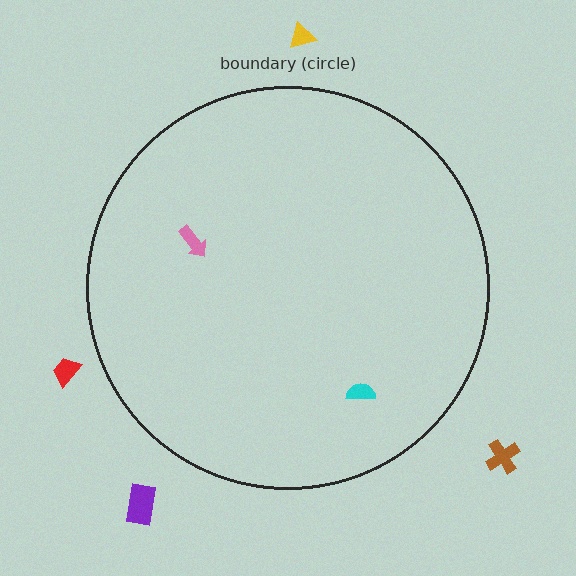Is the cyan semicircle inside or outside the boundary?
Inside.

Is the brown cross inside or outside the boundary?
Outside.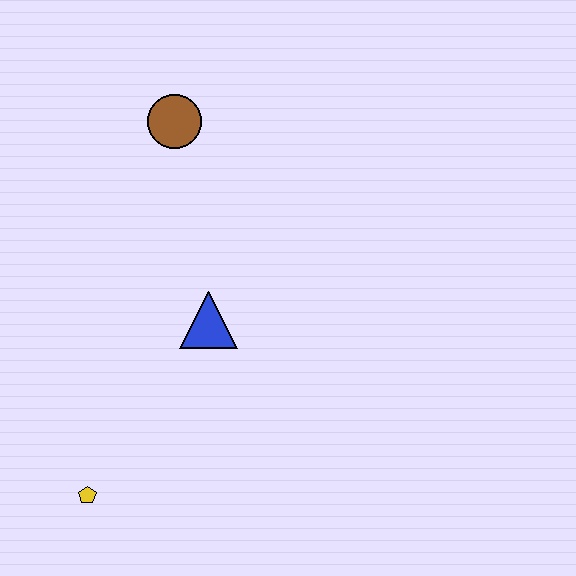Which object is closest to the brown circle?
The blue triangle is closest to the brown circle.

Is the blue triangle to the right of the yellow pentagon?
Yes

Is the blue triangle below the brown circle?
Yes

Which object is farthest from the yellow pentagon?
The brown circle is farthest from the yellow pentagon.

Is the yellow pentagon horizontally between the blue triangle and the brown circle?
No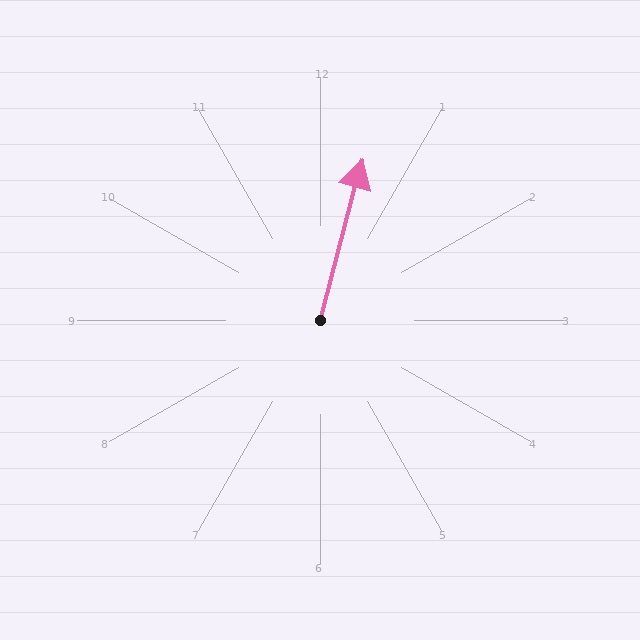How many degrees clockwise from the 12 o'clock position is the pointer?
Approximately 15 degrees.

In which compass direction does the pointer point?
North.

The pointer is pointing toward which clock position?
Roughly 12 o'clock.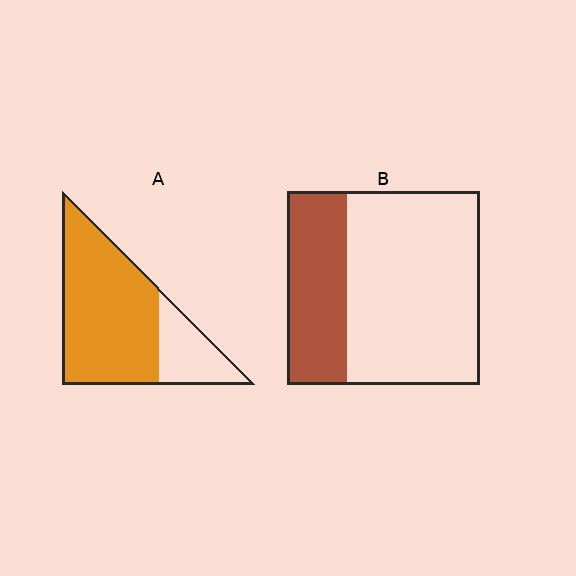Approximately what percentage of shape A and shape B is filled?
A is approximately 75% and B is approximately 30%.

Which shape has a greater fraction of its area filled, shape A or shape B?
Shape A.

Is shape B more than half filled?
No.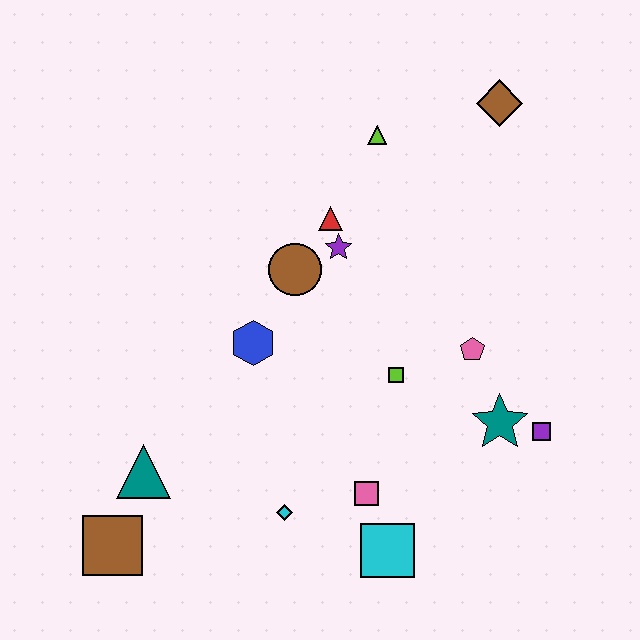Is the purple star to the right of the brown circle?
Yes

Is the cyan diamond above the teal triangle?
No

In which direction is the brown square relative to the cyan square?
The brown square is to the left of the cyan square.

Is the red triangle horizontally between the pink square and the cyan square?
No